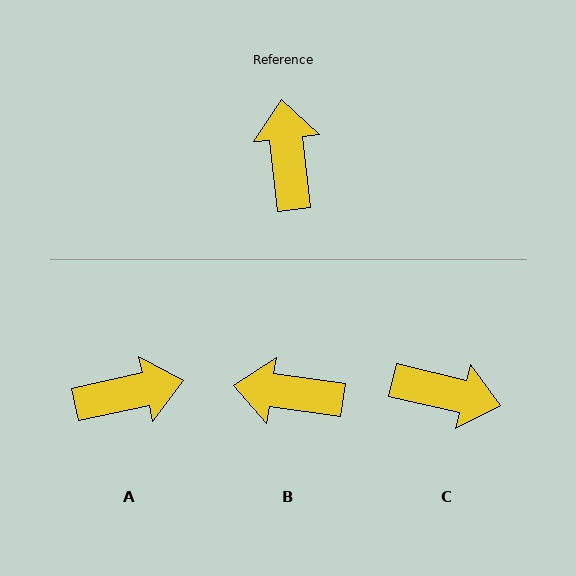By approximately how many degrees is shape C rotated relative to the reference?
Approximately 109 degrees clockwise.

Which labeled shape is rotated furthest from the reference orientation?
C, about 109 degrees away.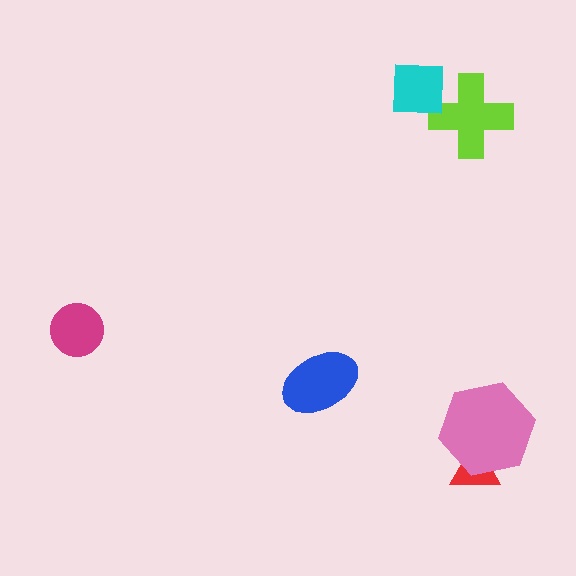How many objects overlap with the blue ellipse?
0 objects overlap with the blue ellipse.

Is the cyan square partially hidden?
No, no other shape covers it.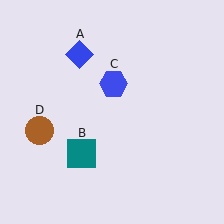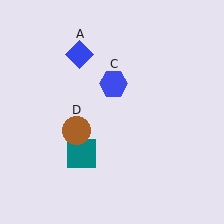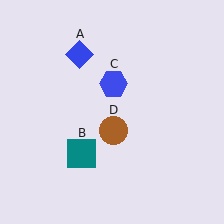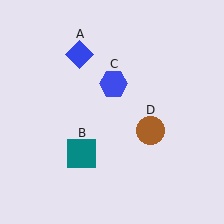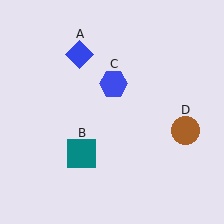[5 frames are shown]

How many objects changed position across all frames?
1 object changed position: brown circle (object D).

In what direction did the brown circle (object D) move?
The brown circle (object D) moved right.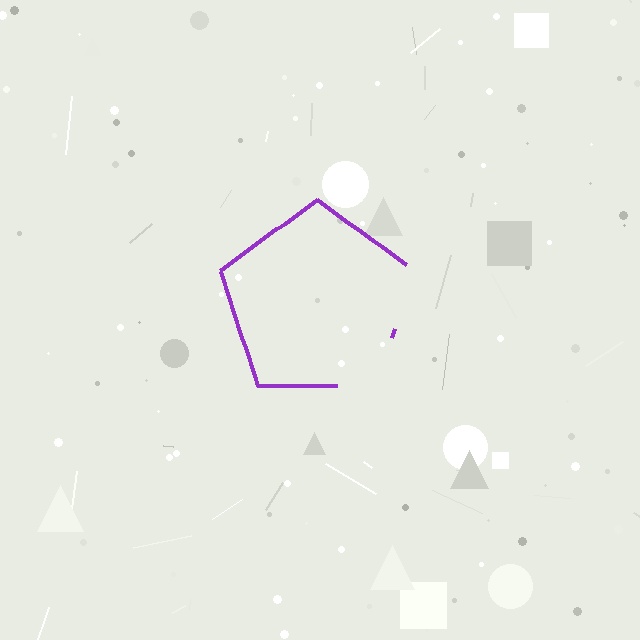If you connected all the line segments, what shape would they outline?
They would outline a pentagon.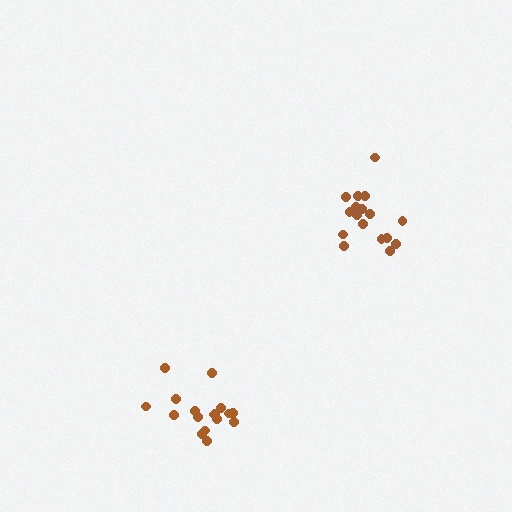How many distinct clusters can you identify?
There are 2 distinct clusters.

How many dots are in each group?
Group 1: 17 dots, Group 2: 17 dots (34 total).